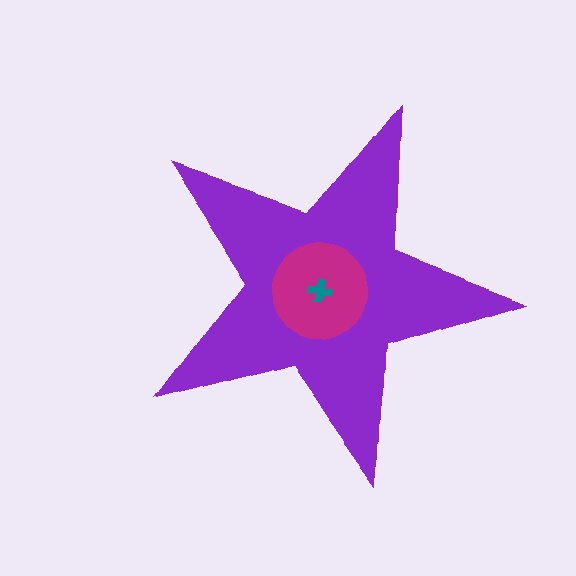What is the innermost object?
The teal cross.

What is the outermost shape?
The purple star.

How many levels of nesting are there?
3.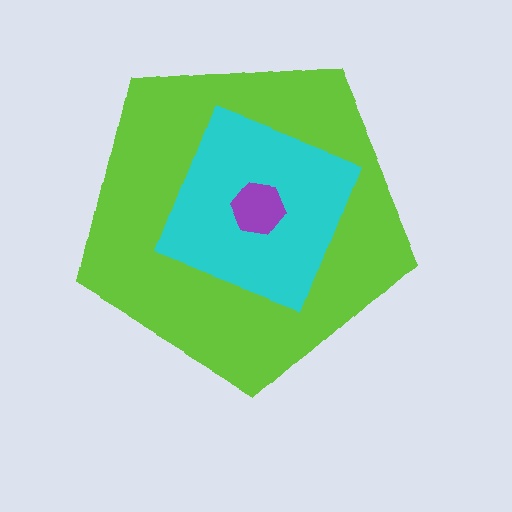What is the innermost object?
The purple hexagon.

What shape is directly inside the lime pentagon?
The cyan diamond.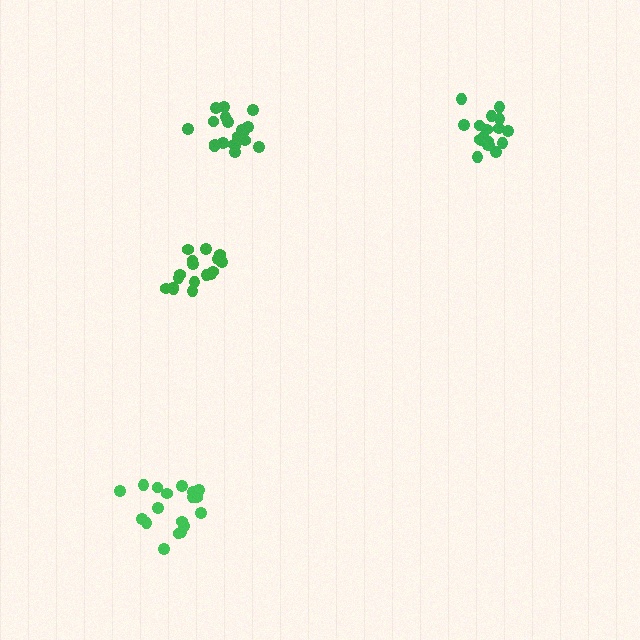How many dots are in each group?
Group 1: 17 dots, Group 2: 19 dots, Group 3: 18 dots, Group 4: 19 dots (73 total).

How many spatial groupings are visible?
There are 4 spatial groupings.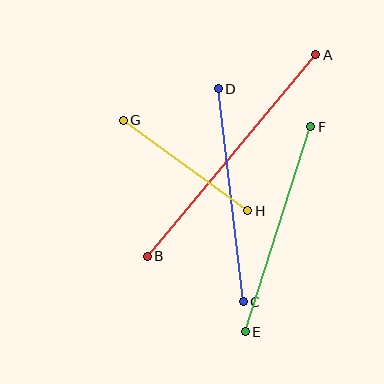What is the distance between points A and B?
The distance is approximately 263 pixels.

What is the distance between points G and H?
The distance is approximately 154 pixels.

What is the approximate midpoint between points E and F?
The midpoint is at approximately (278, 229) pixels.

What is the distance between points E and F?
The distance is approximately 215 pixels.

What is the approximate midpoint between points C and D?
The midpoint is at approximately (231, 195) pixels.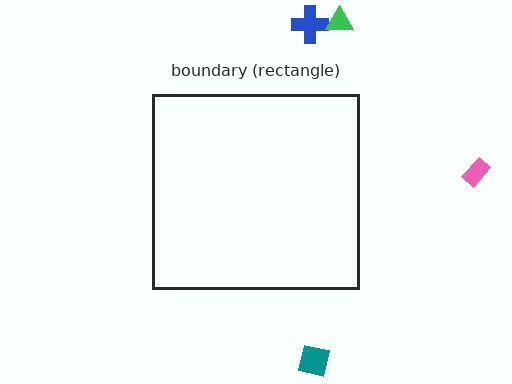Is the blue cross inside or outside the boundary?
Outside.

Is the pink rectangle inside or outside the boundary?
Outside.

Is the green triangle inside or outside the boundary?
Outside.